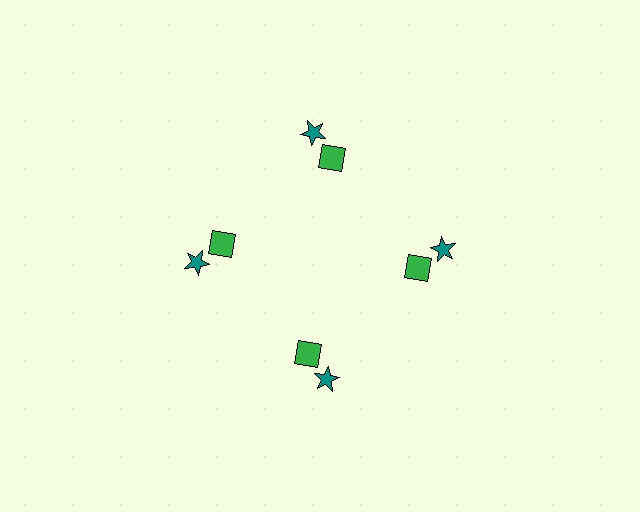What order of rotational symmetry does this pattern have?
This pattern has 4-fold rotational symmetry.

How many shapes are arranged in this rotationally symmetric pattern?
There are 8 shapes, arranged in 4 groups of 2.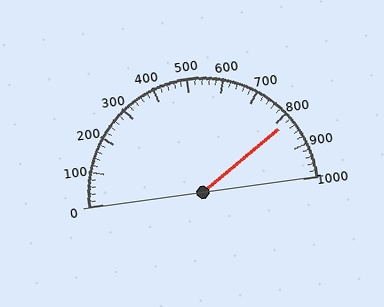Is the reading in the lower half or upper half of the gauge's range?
The reading is in the upper half of the range (0 to 1000).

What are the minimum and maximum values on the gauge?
The gauge ranges from 0 to 1000.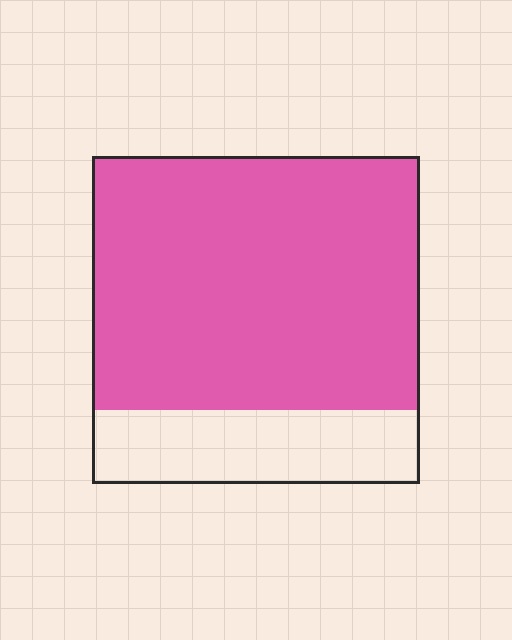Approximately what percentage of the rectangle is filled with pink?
Approximately 75%.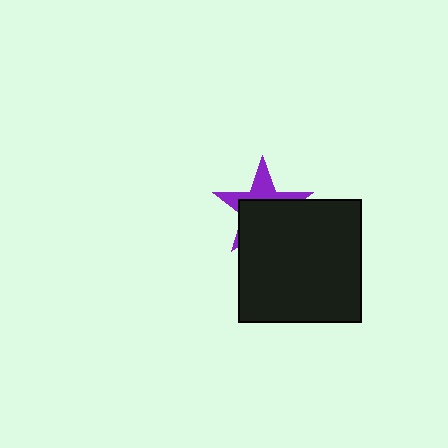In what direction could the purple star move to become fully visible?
The purple star could move up. That would shift it out from behind the black square entirely.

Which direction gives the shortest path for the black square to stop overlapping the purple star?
Moving down gives the shortest separation.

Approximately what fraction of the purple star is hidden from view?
Roughly 59% of the purple star is hidden behind the black square.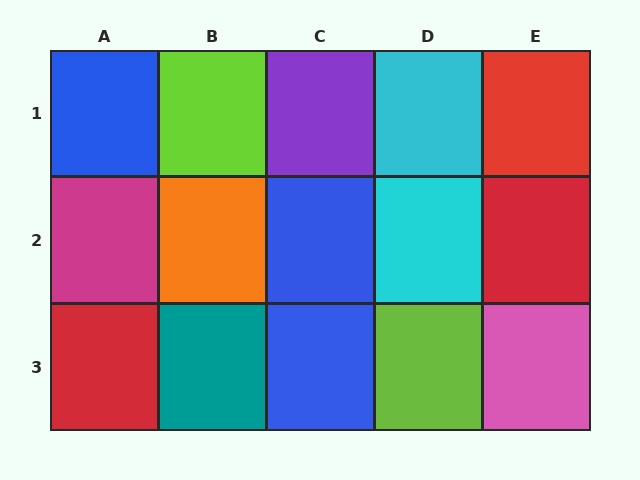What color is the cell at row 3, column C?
Blue.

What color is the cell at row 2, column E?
Red.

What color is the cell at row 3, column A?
Red.